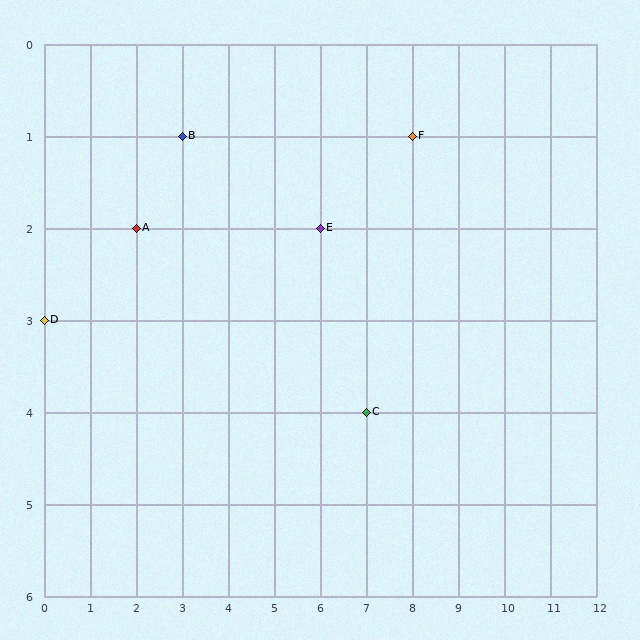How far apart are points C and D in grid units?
Points C and D are 7 columns and 1 row apart (about 7.1 grid units diagonally).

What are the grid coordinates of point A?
Point A is at grid coordinates (2, 2).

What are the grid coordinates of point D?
Point D is at grid coordinates (0, 3).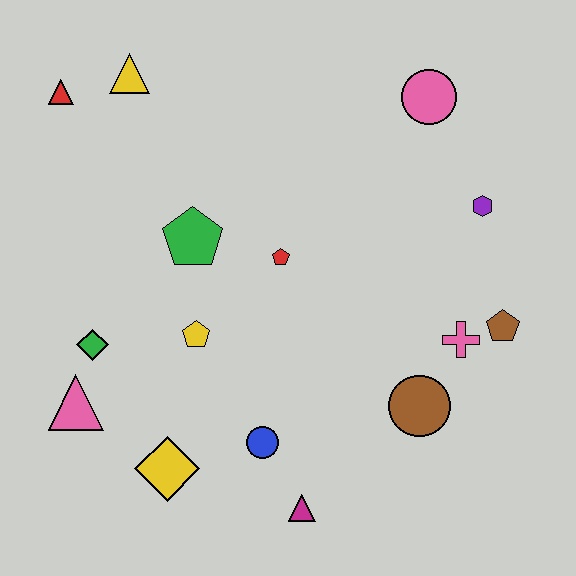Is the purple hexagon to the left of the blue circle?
No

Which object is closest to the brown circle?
The pink cross is closest to the brown circle.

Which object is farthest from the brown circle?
The red triangle is farthest from the brown circle.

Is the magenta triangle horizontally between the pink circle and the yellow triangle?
Yes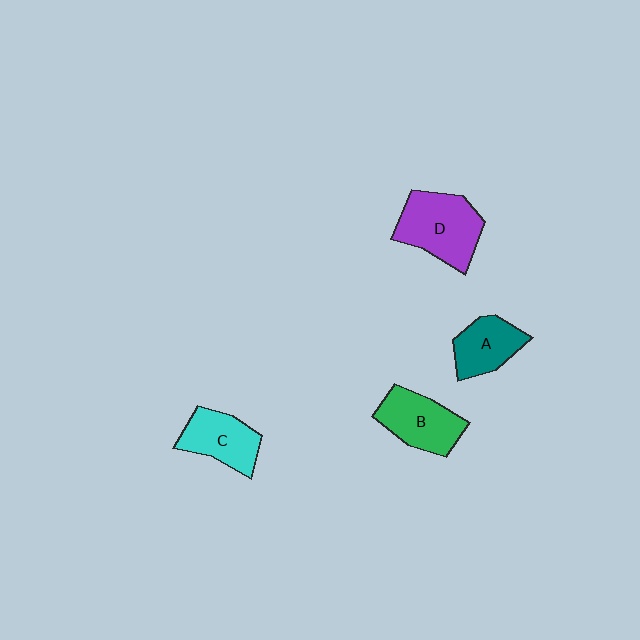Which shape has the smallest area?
Shape A (teal).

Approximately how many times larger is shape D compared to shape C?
Approximately 1.4 times.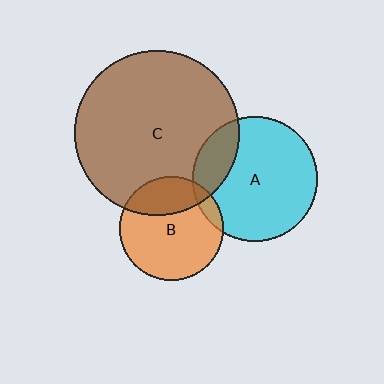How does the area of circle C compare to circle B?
Approximately 2.5 times.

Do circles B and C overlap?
Yes.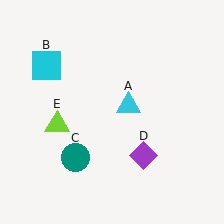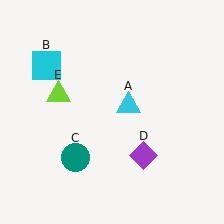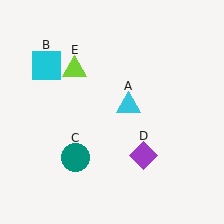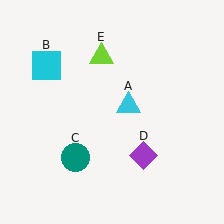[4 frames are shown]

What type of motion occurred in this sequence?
The lime triangle (object E) rotated clockwise around the center of the scene.